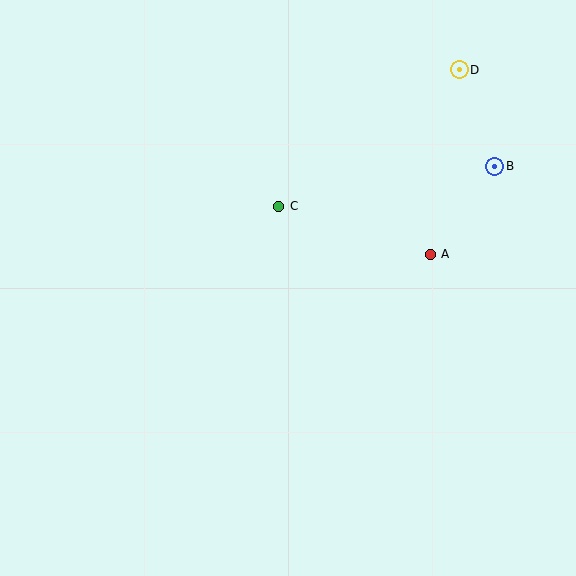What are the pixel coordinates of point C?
Point C is at (279, 206).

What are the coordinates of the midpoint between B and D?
The midpoint between B and D is at (477, 118).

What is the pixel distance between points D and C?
The distance between D and C is 226 pixels.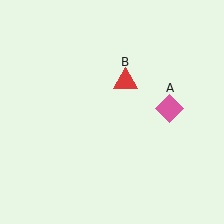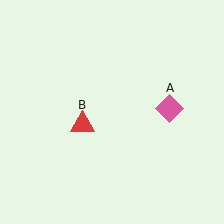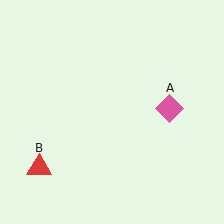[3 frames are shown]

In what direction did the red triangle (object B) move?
The red triangle (object B) moved down and to the left.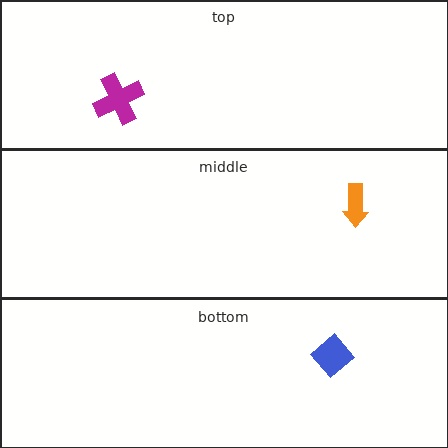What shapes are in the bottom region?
The blue diamond.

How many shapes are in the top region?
1.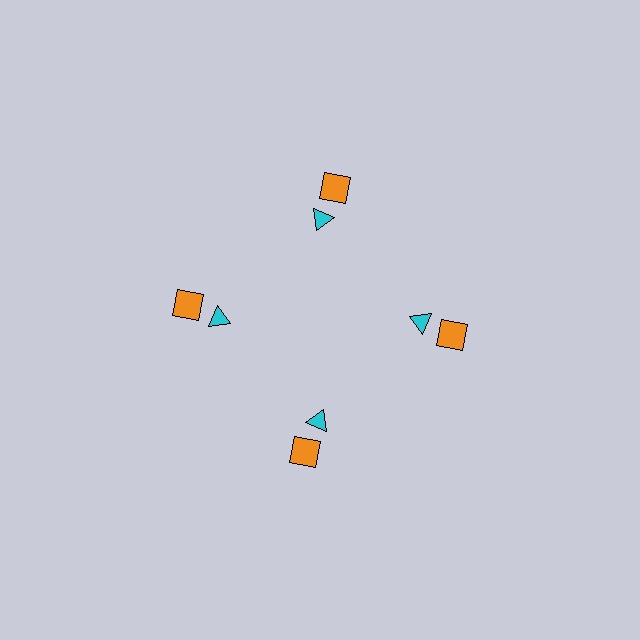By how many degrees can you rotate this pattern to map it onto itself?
The pattern maps onto itself every 90 degrees of rotation.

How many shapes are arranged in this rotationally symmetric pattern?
There are 8 shapes, arranged in 4 groups of 2.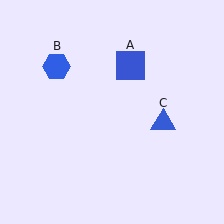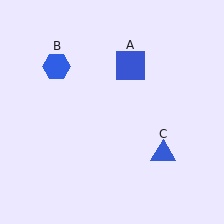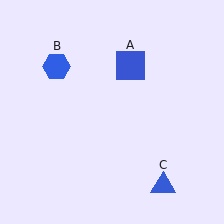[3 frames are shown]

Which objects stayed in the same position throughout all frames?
Blue square (object A) and blue hexagon (object B) remained stationary.